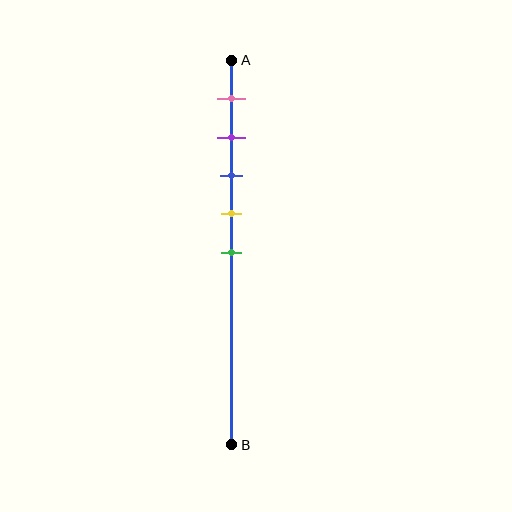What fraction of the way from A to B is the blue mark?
The blue mark is approximately 30% (0.3) of the way from A to B.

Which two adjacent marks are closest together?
The purple and blue marks are the closest adjacent pair.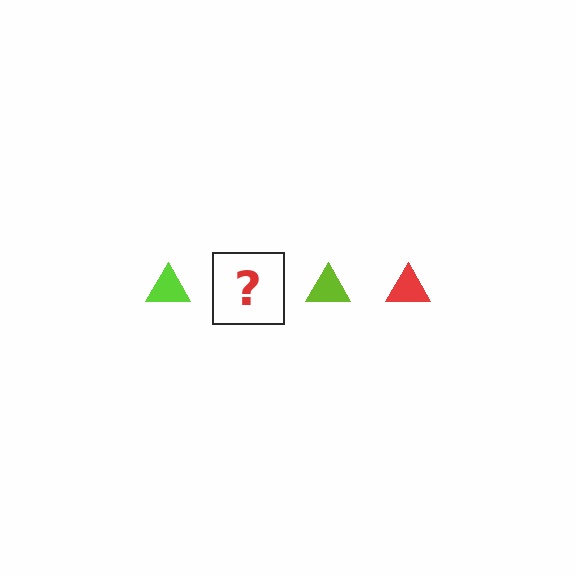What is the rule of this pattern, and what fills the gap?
The rule is that the pattern cycles through lime, red triangles. The gap should be filled with a red triangle.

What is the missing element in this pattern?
The missing element is a red triangle.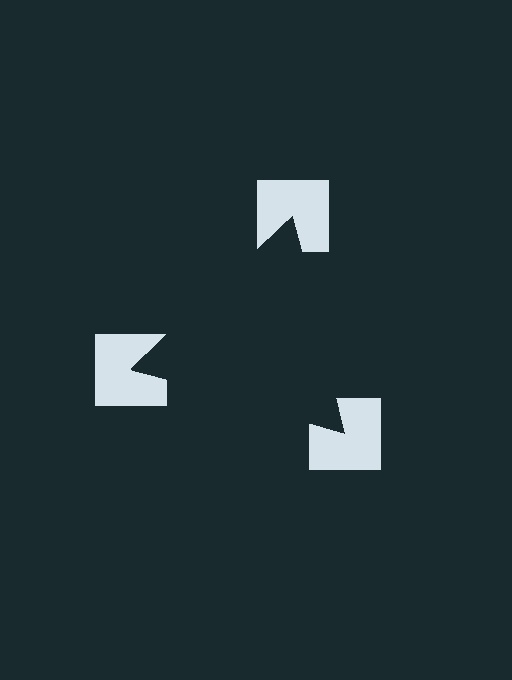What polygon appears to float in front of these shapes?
An illusory triangle — its edges are inferred from the aligned wedge cuts in the notched squares, not physically drawn.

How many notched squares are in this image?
There are 3 — one at each vertex of the illusory triangle.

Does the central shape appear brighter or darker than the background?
It typically appears slightly darker than the background, even though no actual brightness change is drawn.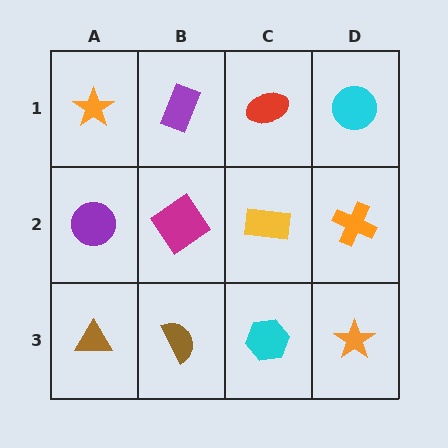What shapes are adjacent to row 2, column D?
A cyan circle (row 1, column D), an orange star (row 3, column D), a yellow rectangle (row 2, column C).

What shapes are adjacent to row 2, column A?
An orange star (row 1, column A), a brown triangle (row 3, column A), a magenta diamond (row 2, column B).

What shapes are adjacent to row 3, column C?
A yellow rectangle (row 2, column C), a brown semicircle (row 3, column B), an orange star (row 3, column D).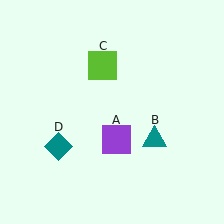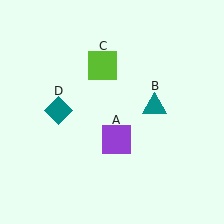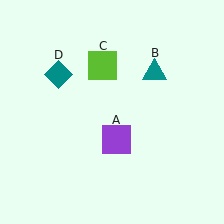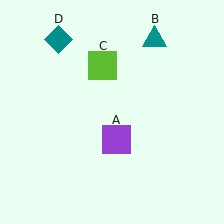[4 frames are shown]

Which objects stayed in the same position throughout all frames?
Purple square (object A) and lime square (object C) remained stationary.